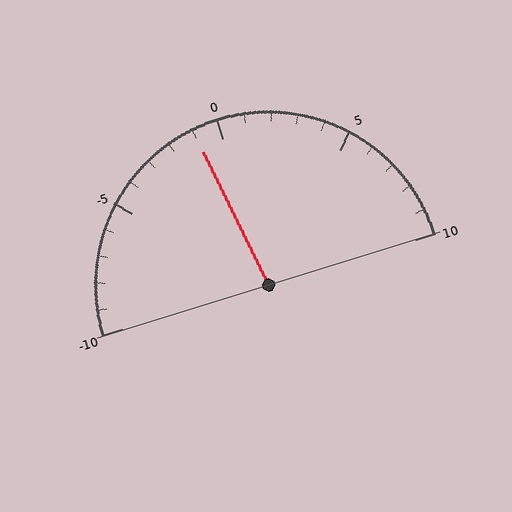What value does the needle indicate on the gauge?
The needle indicates approximately -1.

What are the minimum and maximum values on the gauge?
The gauge ranges from -10 to 10.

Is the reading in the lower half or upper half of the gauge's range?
The reading is in the lower half of the range (-10 to 10).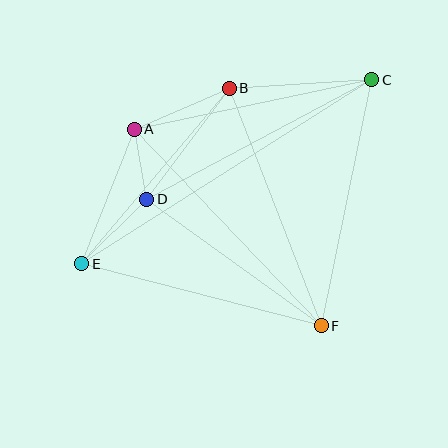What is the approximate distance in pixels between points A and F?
The distance between A and F is approximately 271 pixels.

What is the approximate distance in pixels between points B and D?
The distance between B and D is approximately 138 pixels.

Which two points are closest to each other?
Points A and D are closest to each other.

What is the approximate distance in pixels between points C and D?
The distance between C and D is approximately 255 pixels.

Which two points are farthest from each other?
Points C and E are farthest from each other.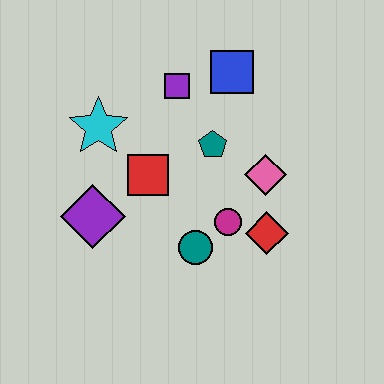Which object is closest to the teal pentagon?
The pink diamond is closest to the teal pentagon.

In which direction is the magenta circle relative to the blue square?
The magenta circle is below the blue square.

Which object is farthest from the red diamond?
The cyan star is farthest from the red diamond.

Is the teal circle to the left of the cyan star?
No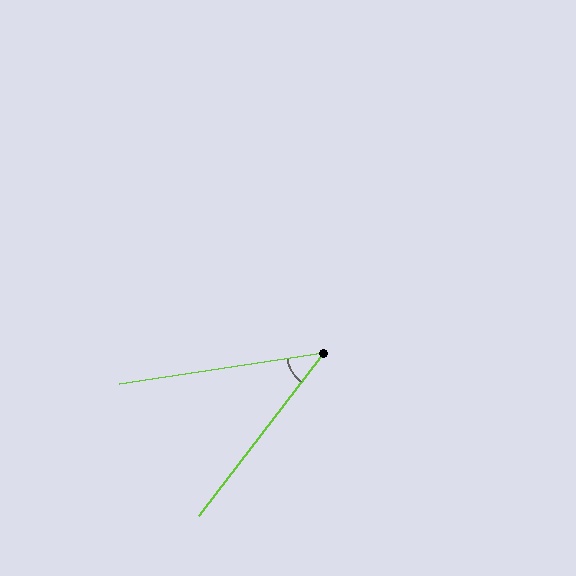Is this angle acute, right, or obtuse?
It is acute.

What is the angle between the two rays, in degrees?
Approximately 44 degrees.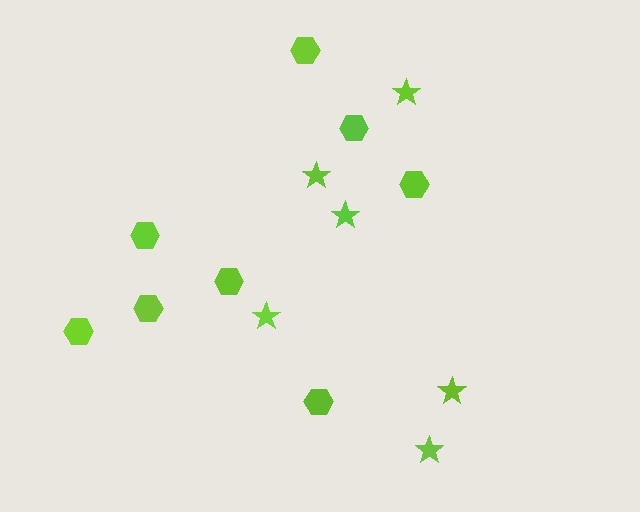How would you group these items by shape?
There are 2 groups: one group of hexagons (8) and one group of stars (6).